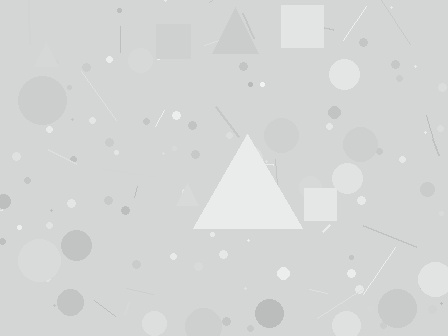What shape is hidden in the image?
A triangle is hidden in the image.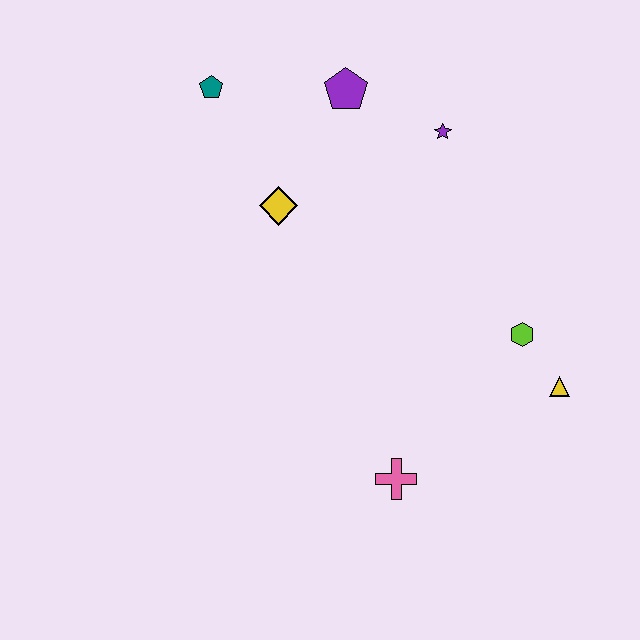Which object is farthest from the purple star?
The pink cross is farthest from the purple star.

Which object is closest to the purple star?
The purple pentagon is closest to the purple star.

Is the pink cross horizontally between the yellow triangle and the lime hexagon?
No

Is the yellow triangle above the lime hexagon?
No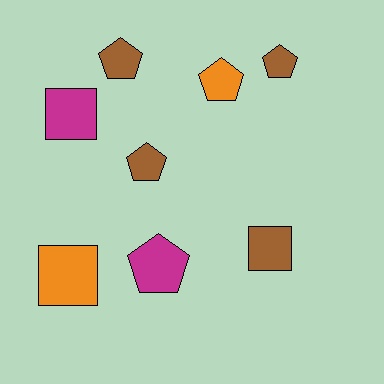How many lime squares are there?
There are no lime squares.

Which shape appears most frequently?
Pentagon, with 5 objects.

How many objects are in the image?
There are 8 objects.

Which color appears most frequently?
Brown, with 4 objects.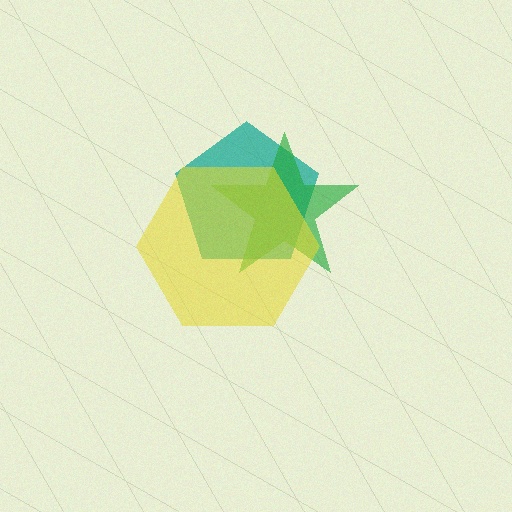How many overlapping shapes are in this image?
There are 3 overlapping shapes in the image.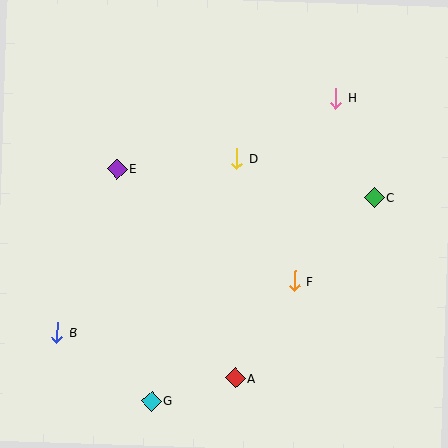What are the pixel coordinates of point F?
Point F is at (294, 281).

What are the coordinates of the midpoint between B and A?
The midpoint between B and A is at (146, 355).